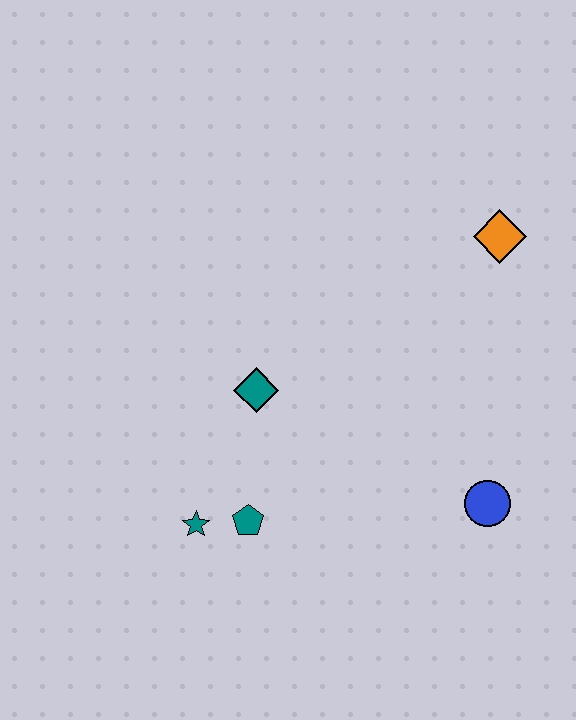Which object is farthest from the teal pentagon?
The orange diamond is farthest from the teal pentagon.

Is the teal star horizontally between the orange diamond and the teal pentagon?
No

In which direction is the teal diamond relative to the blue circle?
The teal diamond is to the left of the blue circle.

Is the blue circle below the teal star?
No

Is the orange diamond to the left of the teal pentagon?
No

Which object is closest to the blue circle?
The teal pentagon is closest to the blue circle.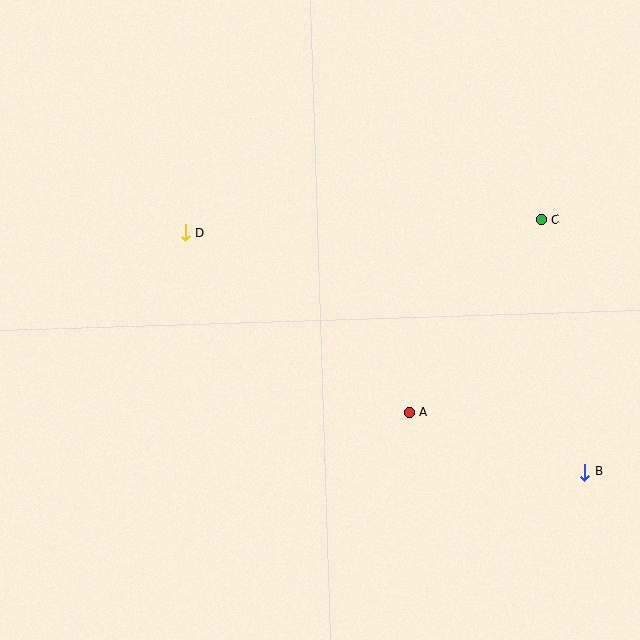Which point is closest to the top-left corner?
Point D is closest to the top-left corner.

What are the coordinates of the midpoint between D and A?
The midpoint between D and A is at (297, 323).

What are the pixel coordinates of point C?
Point C is at (541, 220).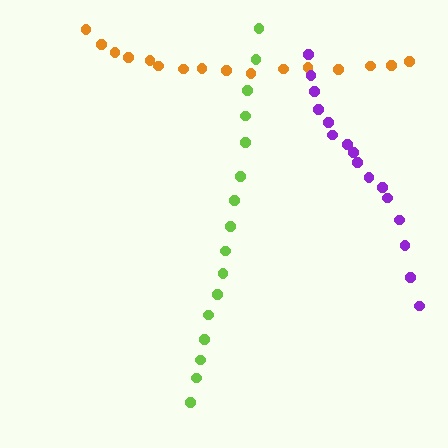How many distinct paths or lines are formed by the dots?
There are 3 distinct paths.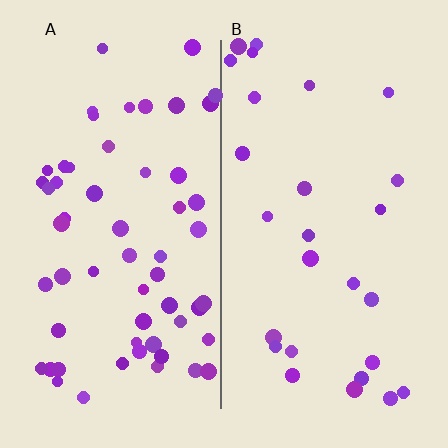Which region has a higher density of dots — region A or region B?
A (the left).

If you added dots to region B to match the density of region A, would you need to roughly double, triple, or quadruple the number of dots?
Approximately double.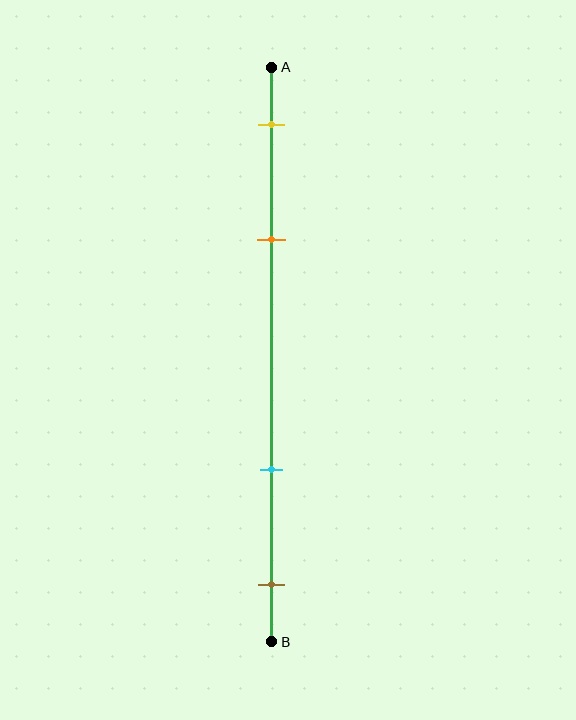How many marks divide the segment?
There are 4 marks dividing the segment.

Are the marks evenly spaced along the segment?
No, the marks are not evenly spaced.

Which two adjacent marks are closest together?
The yellow and orange marks are the closest adjacent pair.